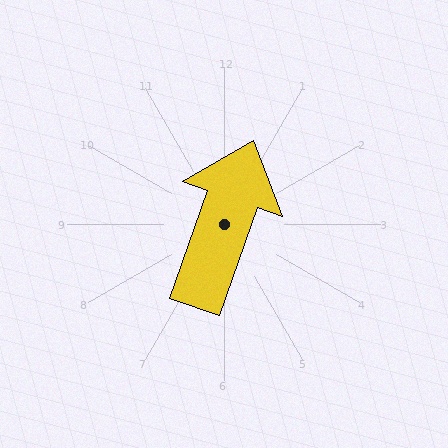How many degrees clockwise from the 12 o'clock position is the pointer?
Approximately 19 degrees.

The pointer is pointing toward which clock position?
Roughly 1 o'clock.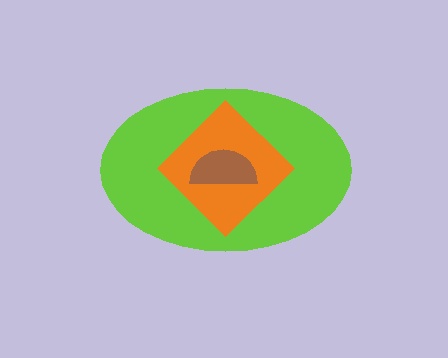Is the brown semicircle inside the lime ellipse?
Yes.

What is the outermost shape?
The lime ellipse.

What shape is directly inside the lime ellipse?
The orange diamond.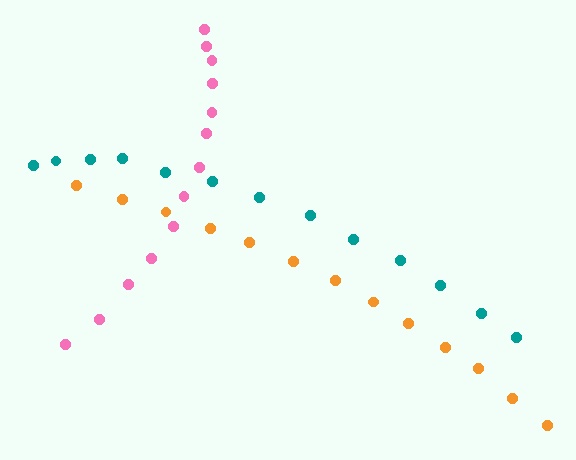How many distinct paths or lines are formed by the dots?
There are 3 distinct paths.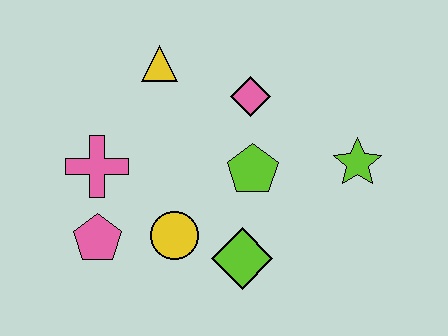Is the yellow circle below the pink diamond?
Yes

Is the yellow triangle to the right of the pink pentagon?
Yes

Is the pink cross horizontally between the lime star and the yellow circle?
No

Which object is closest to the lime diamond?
The yellow circle is closest to the lime diamond.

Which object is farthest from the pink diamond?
The pink pentagon is farthest from the pink diamond.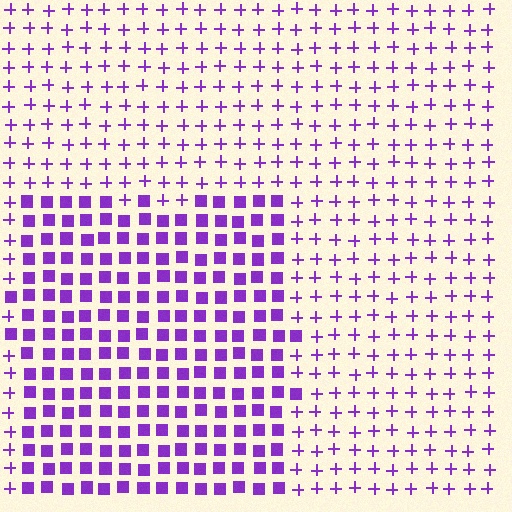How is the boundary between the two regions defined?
The boundary is defined by a change in element shape: squares inside vs. plus signs outside. All elements share the same color and spacing.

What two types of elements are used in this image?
The image uses squares inside the rectangle region and plus signs outside it.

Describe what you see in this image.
The image is filled with small purple elements arranged in a uniform grid. A rectangle-shaped region contains squares, while the surrounding area contains plus signs. The boundary is defined purely by the change in element shape.